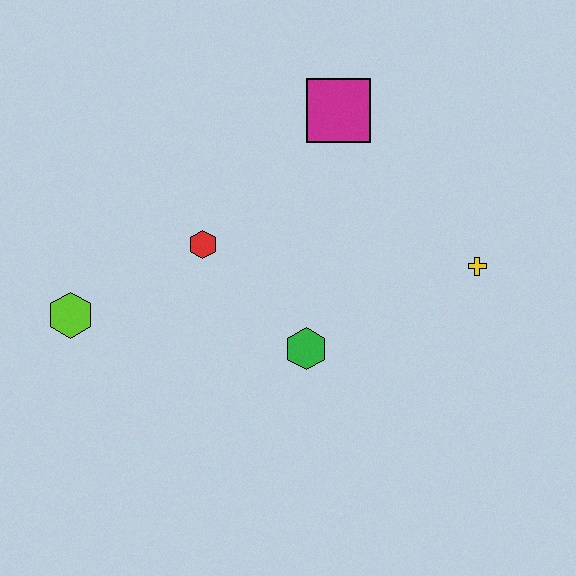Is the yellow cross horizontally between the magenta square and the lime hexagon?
No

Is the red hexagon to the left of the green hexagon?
Yes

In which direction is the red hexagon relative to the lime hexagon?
The red hexagon is to the right of the lime hexagon.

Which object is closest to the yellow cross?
The green hexagon is closest to the yellow cross.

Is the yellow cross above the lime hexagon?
Yes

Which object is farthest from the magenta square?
The lime hexagon is farthest from the magenta square.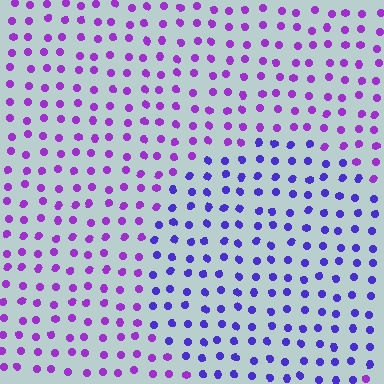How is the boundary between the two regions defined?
The boundary is defined purely by a slight shift in hue (about 33 degrees). Spacing, size, and orientation are identical on both sides.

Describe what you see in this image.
The image is filled with small purple elements in a uniform arrangement. A circle-shaped region is visible where the elements are tinted to a slightly different hue, forming a subtle color boundary.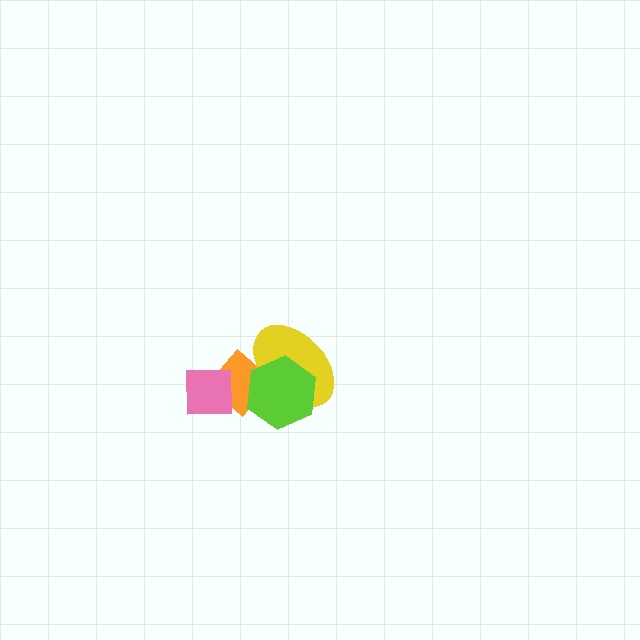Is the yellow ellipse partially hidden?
Yes, it is partially covered by another shape.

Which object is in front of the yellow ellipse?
The lime hexagon is in front of the yellow ellipse.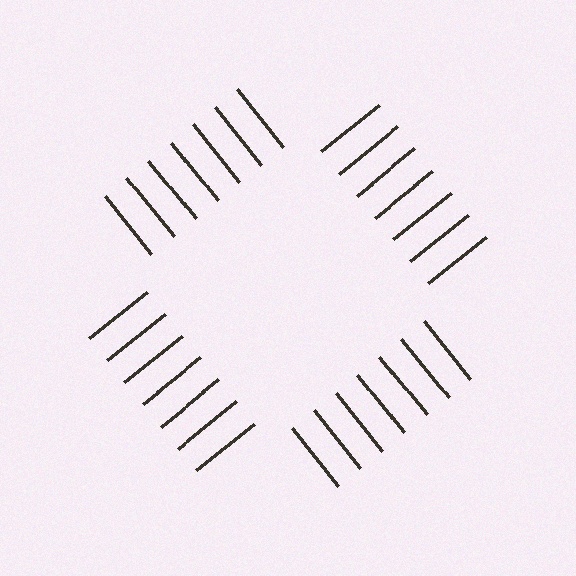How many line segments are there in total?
28 — 7 along each of the 4 edges.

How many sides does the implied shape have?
4 sides — the line-ends trace a square.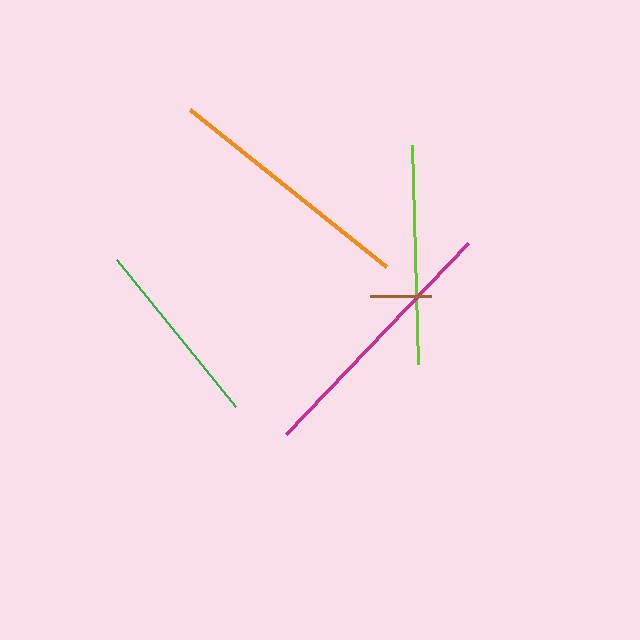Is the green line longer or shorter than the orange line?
The orange line is longer than the green line.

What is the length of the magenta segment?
The magenta segment is approximately 264 pixels long.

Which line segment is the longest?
The magenta line is the longest at approximately 264 pixels.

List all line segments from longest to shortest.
From longest to shortest: magenta, orange, lime, green, brown.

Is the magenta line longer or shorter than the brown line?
The magenta line is longer than the brown line.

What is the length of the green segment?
The green segment is approximately 189 pixels long.